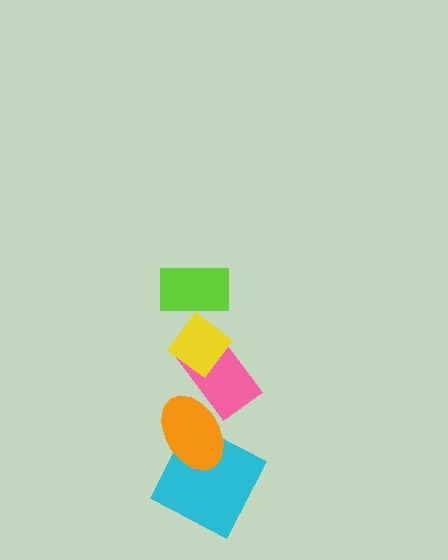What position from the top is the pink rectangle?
The pink rectangle is 3rd from the top.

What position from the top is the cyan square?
The cyan square is 5th from the top.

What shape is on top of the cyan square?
The orange ellipse is on top of the cyan square.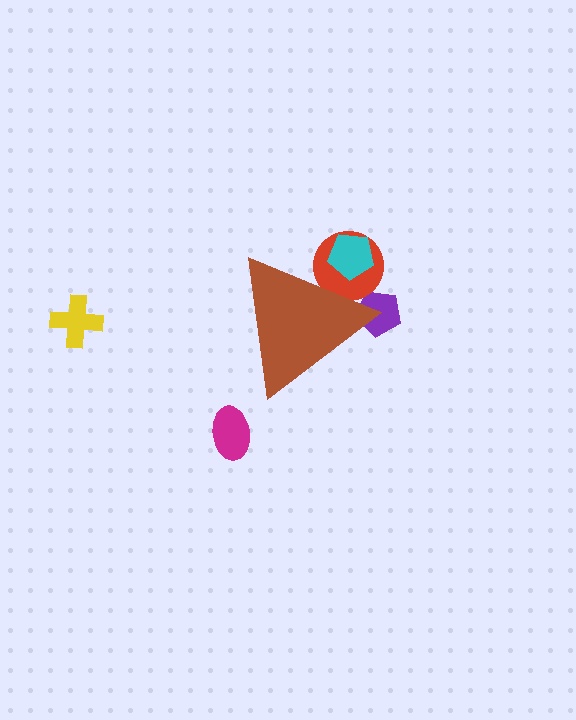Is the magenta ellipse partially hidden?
No, the magenta ellipse is fully visible.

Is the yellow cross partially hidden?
No, the yellow cross is fully visible.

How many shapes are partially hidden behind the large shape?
3 shapes are partially hidden.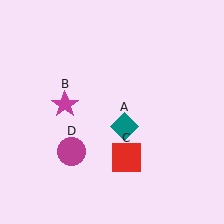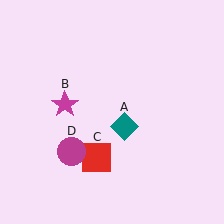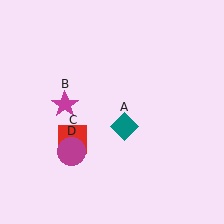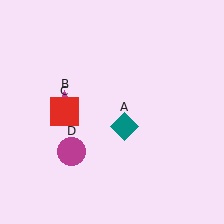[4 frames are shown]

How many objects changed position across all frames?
1 object changed position: red square (object C).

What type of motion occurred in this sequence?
The red square (object C) rotated clockwise around the center of the scene.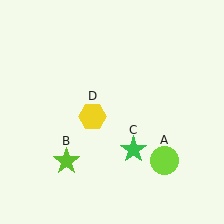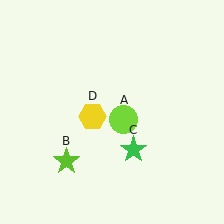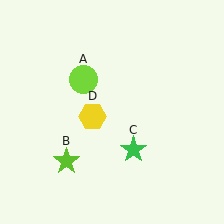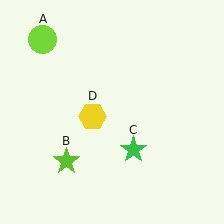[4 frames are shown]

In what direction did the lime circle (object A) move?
The lime circle (object A) moved up and to the left.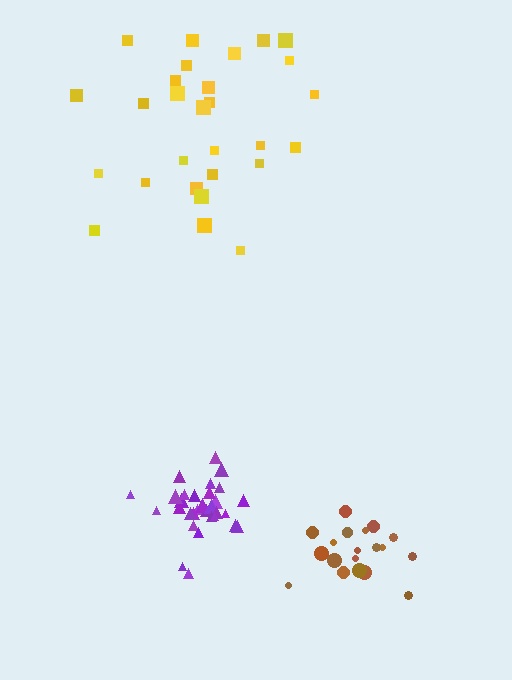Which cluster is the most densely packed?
Purple.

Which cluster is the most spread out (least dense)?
Yellow.